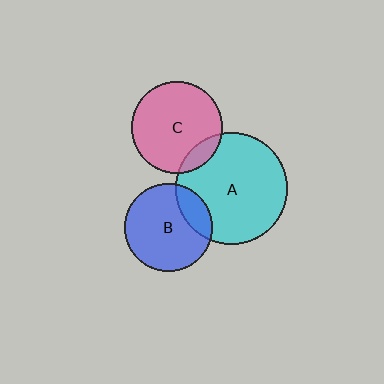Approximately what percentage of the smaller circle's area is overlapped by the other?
Approximately 20%.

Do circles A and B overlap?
Yes.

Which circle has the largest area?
Circle A (cyan).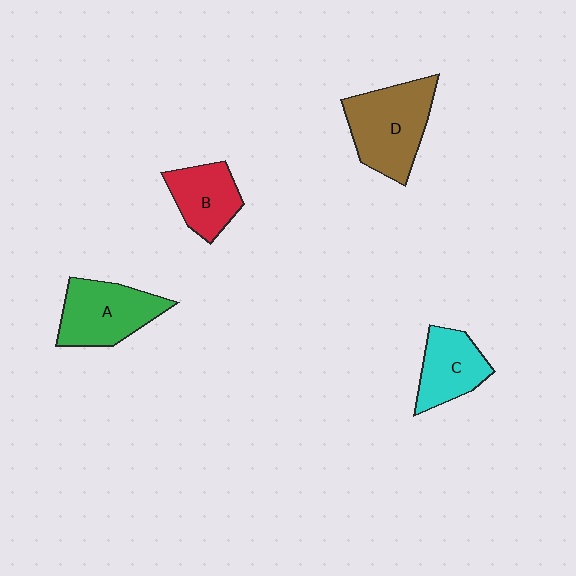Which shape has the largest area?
Shape D (brown).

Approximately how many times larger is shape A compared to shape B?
Approximately 1.3 times.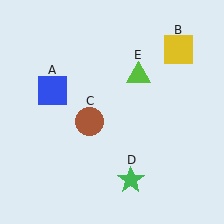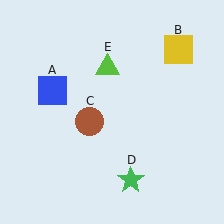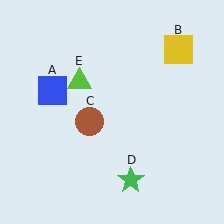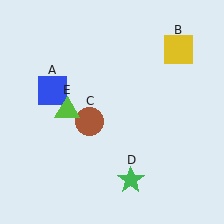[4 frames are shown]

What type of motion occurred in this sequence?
The lime triangle (object E) rotated counterclockwise around the center of the scene.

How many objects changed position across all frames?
1 object changed position: lime triangle (object E).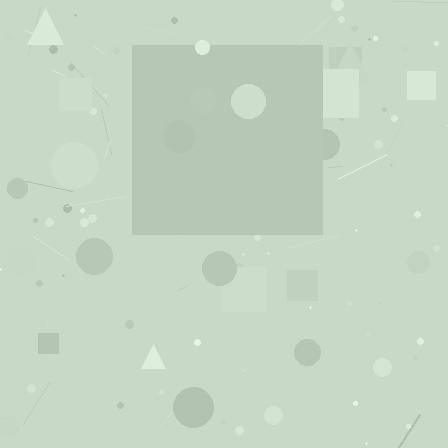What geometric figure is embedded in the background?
A square is embedded in the background.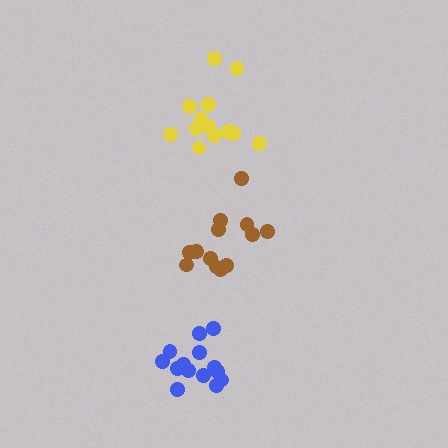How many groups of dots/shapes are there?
There are 3 groups.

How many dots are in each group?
Group 1: 13 dots, Group 2: 13 dots, Group 3: 14 dots (40 total).